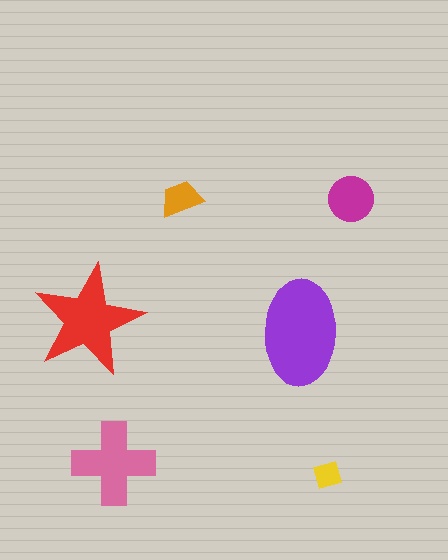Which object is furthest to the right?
The magenta circle is rightmost.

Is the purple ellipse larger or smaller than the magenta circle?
Larger.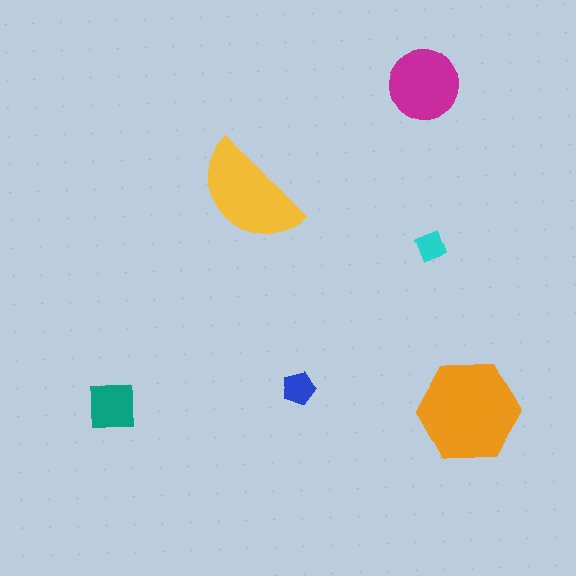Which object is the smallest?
The cyan diamond.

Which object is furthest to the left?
The teal square is leftmost.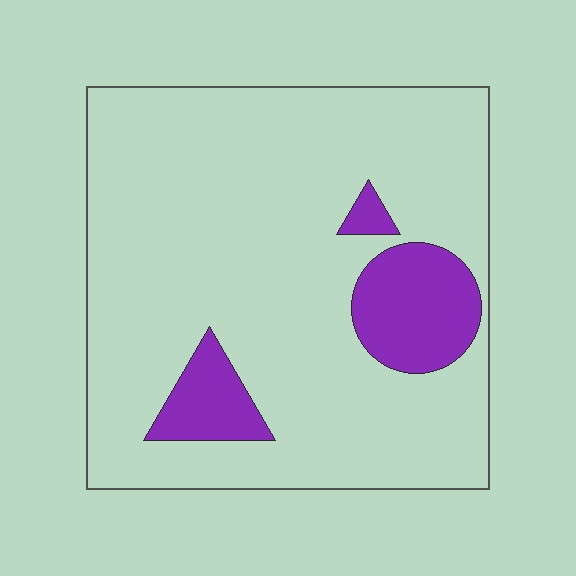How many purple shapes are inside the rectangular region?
3.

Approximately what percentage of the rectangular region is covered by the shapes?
Approximately 15%.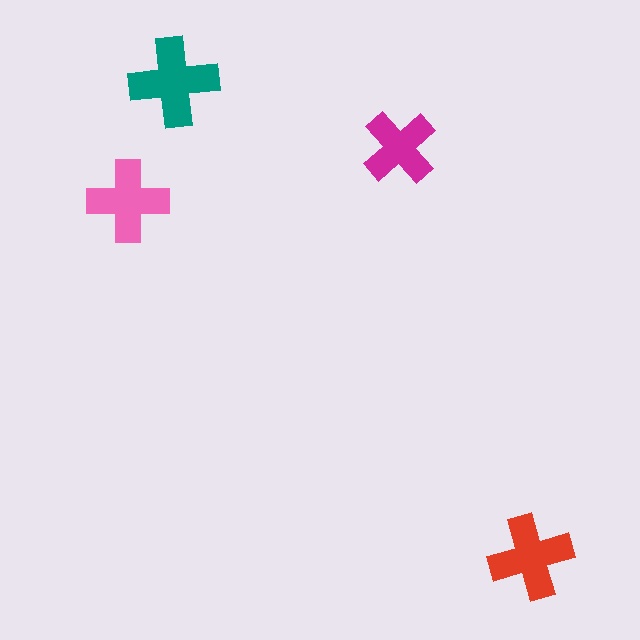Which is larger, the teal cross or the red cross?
The teal one.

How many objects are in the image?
There are 4 objects in the image.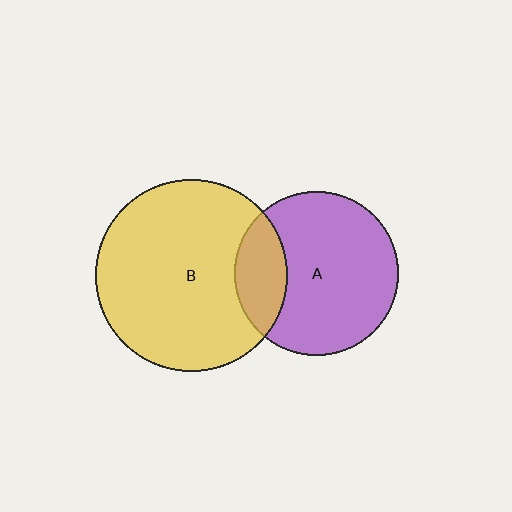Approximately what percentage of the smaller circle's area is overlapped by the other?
Approximately 20%.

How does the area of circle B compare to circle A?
Approximately 1.4 times.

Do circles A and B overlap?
Yes.